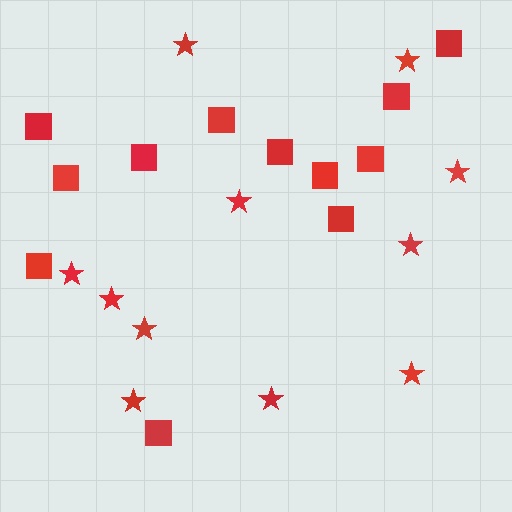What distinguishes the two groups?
There are 2 groups: one group of stars (11) and one group of squares (12).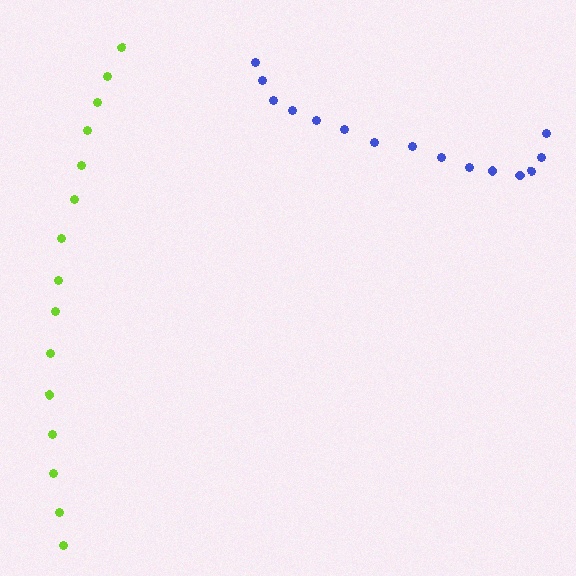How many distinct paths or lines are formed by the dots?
There are 2 distinct paths.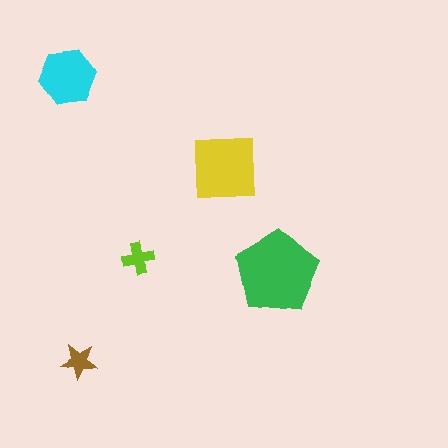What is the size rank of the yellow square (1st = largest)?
2nd.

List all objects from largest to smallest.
The green pentagon, the yellow square, the cyan hexagon, the lime cross, the brown star.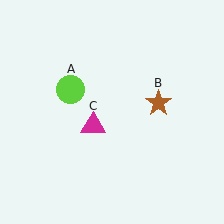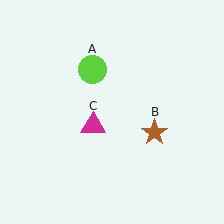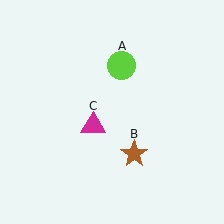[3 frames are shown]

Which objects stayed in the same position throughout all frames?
Magenta triangle (object C) remained stationary.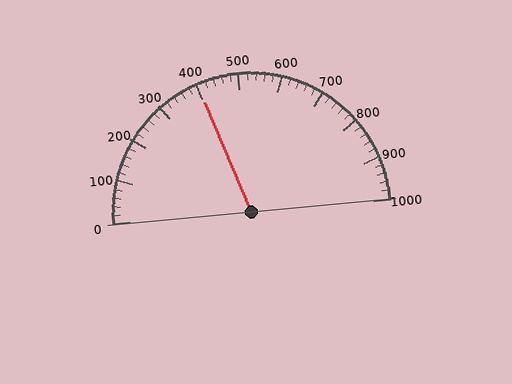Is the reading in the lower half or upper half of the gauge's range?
The reading is in the lower half of the range (0 to 1000).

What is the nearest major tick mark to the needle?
The nearest major tick mark is 400.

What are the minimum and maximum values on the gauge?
The gauge ranges from 0 to 1000.